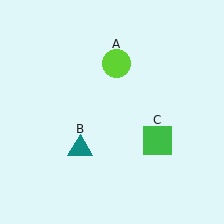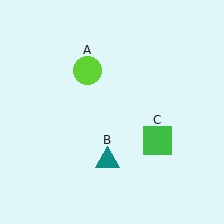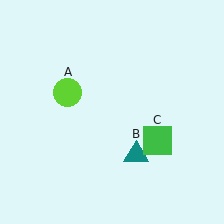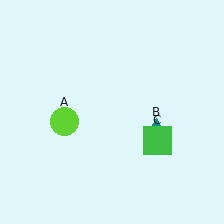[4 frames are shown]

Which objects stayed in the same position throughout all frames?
Green square (object C) remained stationary.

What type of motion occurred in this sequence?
The lime circle (object A), teal triangle (object B) rotated counterclockwise around the center of the scene.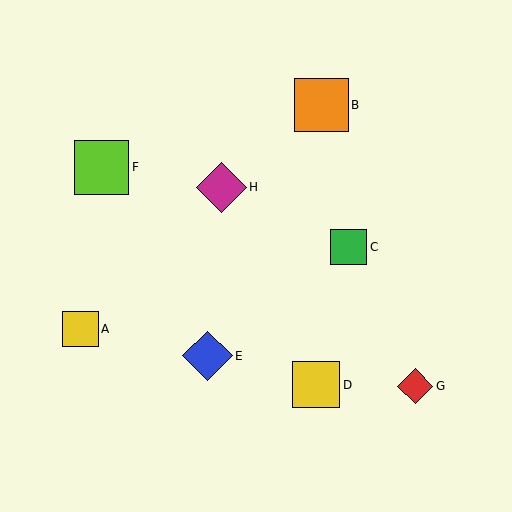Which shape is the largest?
The lime square (labeled F) is the largest.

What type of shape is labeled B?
Shape B is an orange square.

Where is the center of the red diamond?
The center of the red diamond is at (415, 386).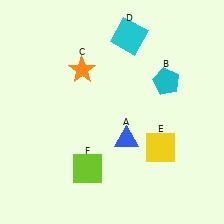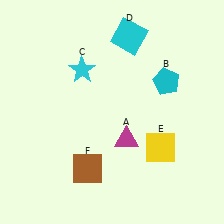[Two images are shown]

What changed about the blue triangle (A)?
In Image 1, A is blue. In Image 2, it changed to magenta.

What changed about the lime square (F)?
In Image 1, F is lime. In Image 2, it changed to brown.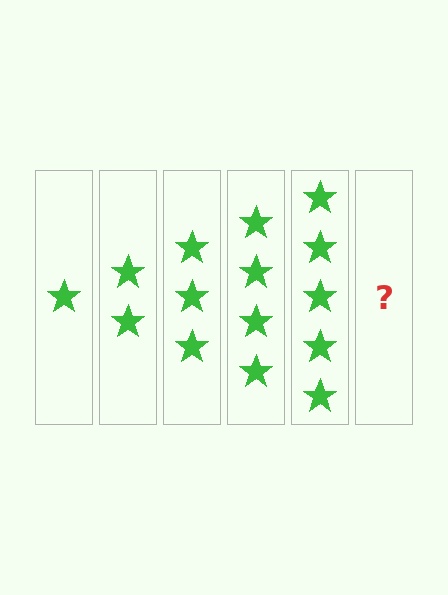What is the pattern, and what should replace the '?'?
The pattern is that each step adds one more star. The '?' should be 6 stars.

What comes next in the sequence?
The next element should be 6 stars.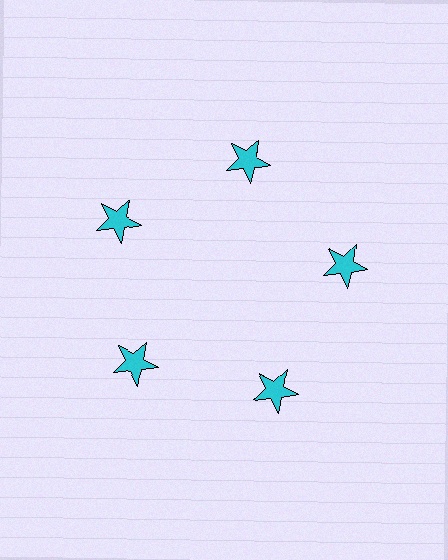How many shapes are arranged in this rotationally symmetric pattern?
There are 5 shapes, arranged in 5 groups of 1.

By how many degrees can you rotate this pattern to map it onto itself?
The pattern maps onto itself every 72 degrees of rotation.